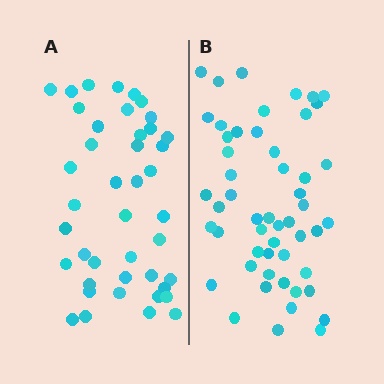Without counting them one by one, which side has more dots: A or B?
Region B (the right region) has more dots.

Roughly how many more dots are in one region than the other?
Region B has roughly 10 or so more dots than region A.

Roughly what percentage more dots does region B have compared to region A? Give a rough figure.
About 25% more.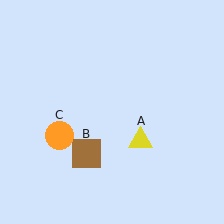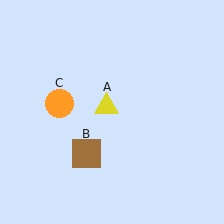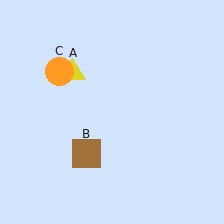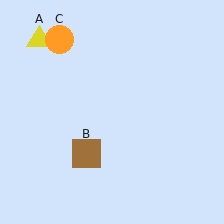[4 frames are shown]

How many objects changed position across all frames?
2 objects changed position: yellow triangle (object A), orange circle (object C).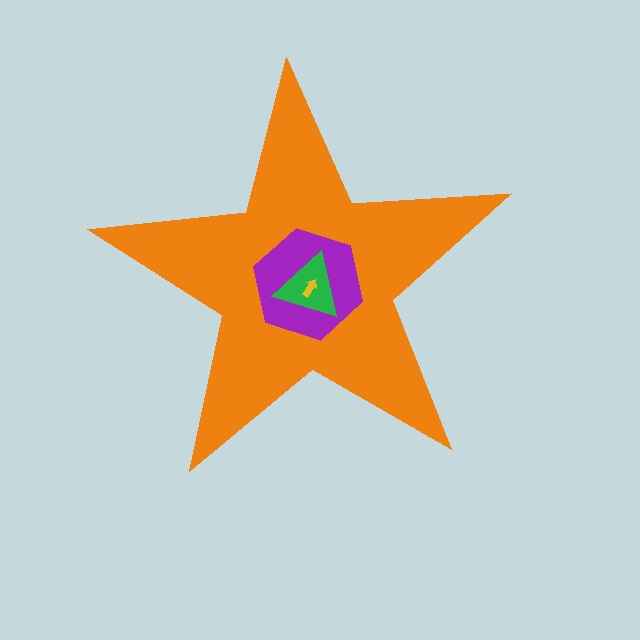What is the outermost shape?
The orange star.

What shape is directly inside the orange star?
The purple hexagon.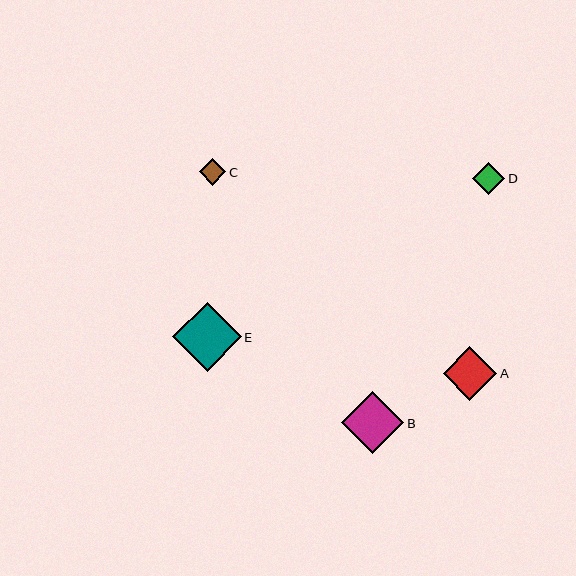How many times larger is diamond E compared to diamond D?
Diamond E is approximately 2.1 times the size of diamond D.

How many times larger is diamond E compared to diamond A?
Diamond E is approximately 1.3 times the size of diamond A.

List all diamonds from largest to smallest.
From largest to smallest: E, B, A, D, C.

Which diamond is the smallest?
Diamond C is the smallest with a size of approximately 26 pixels.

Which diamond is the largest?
Diamond E is the largest with a size of approximately 68 pixels.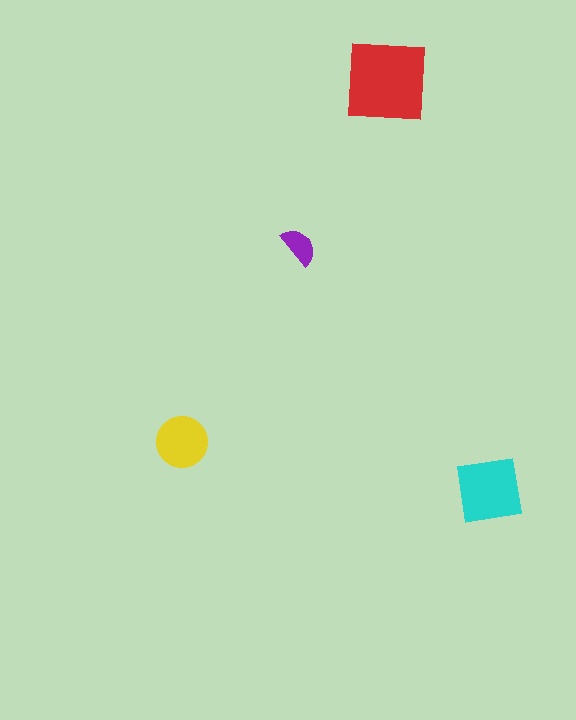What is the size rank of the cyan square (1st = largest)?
2nd.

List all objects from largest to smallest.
The red square, the cyan square, the yellow circle, the purple semicircle.